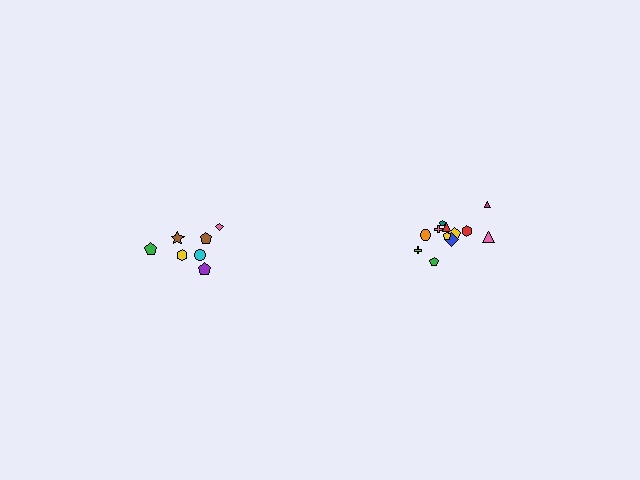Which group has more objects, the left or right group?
The right group.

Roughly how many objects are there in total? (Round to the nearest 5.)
Roughly 20 objects in total.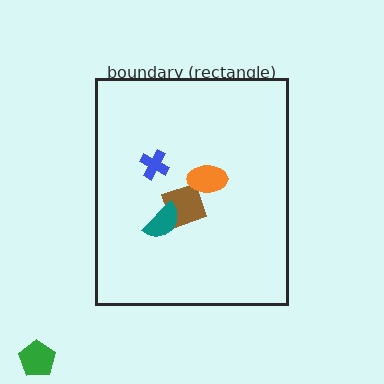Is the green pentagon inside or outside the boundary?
Outside.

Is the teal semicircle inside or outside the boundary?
Inside.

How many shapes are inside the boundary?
4 inside, 1 outside.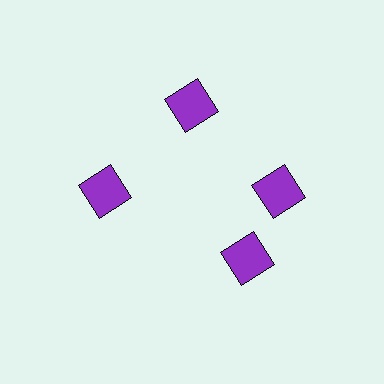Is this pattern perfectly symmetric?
No. The 4 purple squares are arranged in a ring, but one element near the 6 o'clock position is rotated out of alignment along the ring, breaking the 4-fold rotational symmetry.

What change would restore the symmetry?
The symmetry would be restored by rotating it back into even spacing with its neighbors so that all 4 squares sit at equal angles and equal distance from the center.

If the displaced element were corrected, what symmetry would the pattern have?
It would have 4-fold rotational symmetry — the pattern would map onto itself every 90 degrees.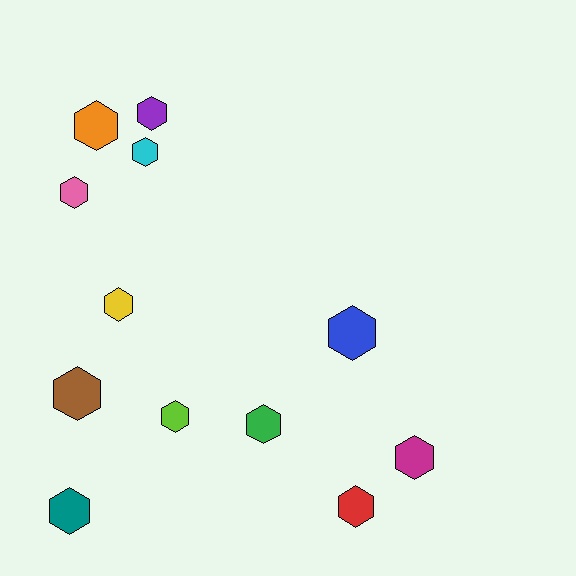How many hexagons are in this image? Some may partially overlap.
There are 12 hexagons.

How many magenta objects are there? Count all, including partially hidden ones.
There is 1 magenta object.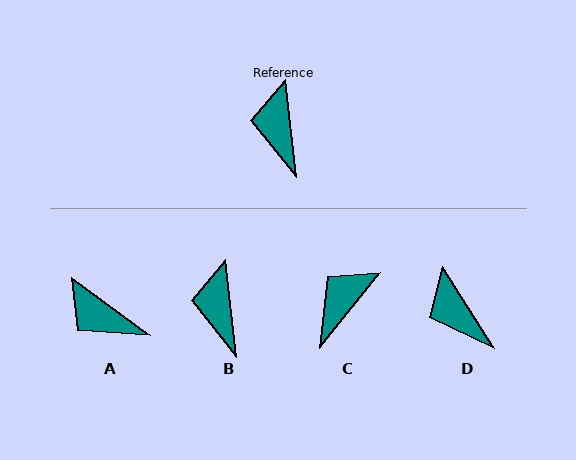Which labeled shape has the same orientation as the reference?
B.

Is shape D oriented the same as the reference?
No, it is off by about 26 degrees.